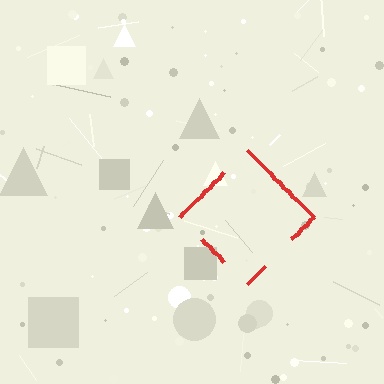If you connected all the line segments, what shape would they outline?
They would outline a diamond.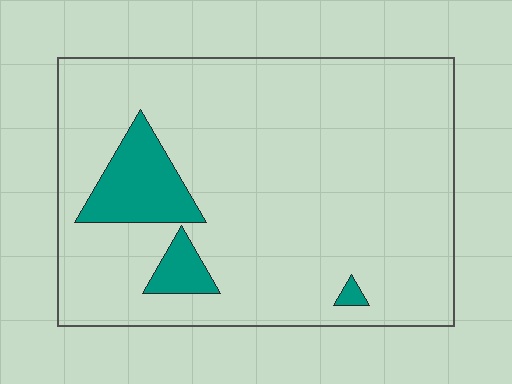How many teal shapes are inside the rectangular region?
3.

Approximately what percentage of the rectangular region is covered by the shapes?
Approximately 10%.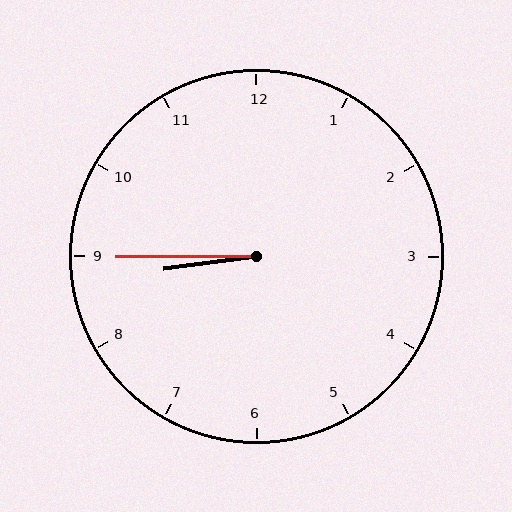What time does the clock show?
8:45.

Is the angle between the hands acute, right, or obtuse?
It is acute.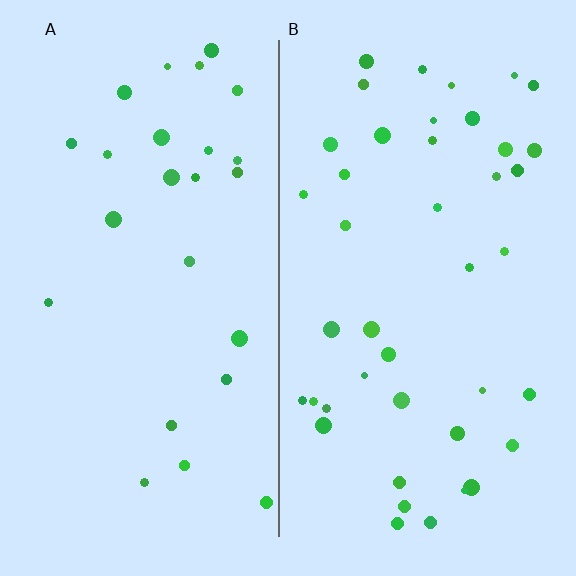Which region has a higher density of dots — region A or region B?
B (the right).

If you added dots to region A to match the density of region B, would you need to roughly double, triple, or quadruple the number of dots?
Approximately double.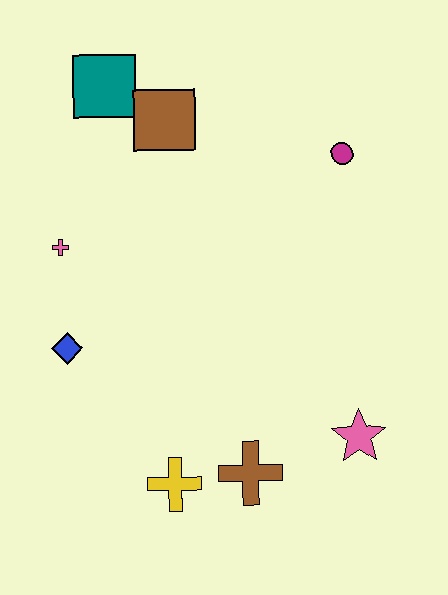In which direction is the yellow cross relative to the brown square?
The yellow cross is below the brown square.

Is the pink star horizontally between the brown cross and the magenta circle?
No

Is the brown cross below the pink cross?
Yes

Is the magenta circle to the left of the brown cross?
No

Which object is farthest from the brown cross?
The teal square is farthest from the brown cross.